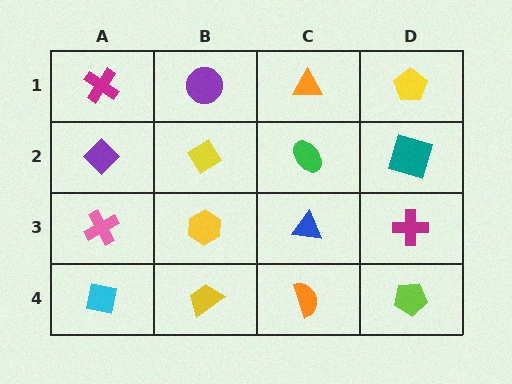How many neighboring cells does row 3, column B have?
4.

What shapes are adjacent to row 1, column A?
A purple diamond (row 2, column A), a purple circle (row 1, column B).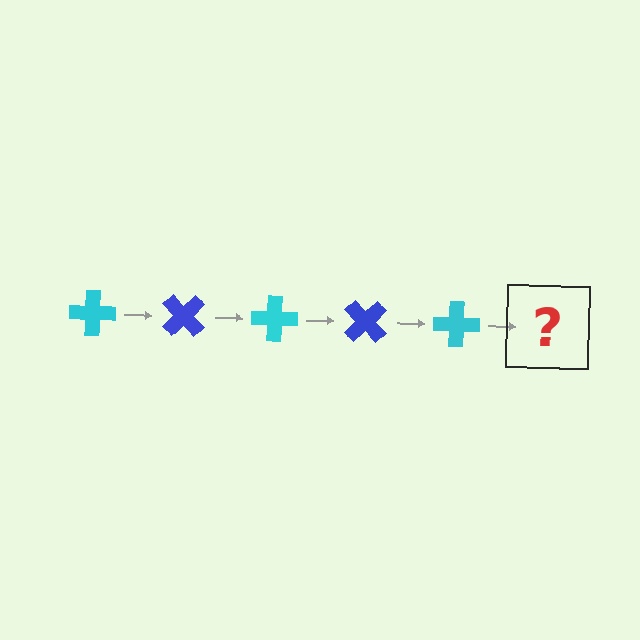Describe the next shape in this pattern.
It should be a blue cross, rotated 225 degrees from the start.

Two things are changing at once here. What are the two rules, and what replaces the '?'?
The two rules are that it rotates 45 degrees each step and the color cycles through cyan and blue. The '?' should be a blue cross, rotated 225 degrees from the start.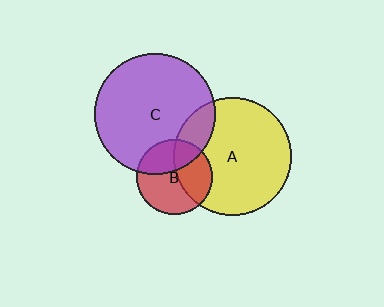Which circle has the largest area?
Circle C (purple).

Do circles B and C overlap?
Yes.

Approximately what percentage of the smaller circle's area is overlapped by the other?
Approximately 35%.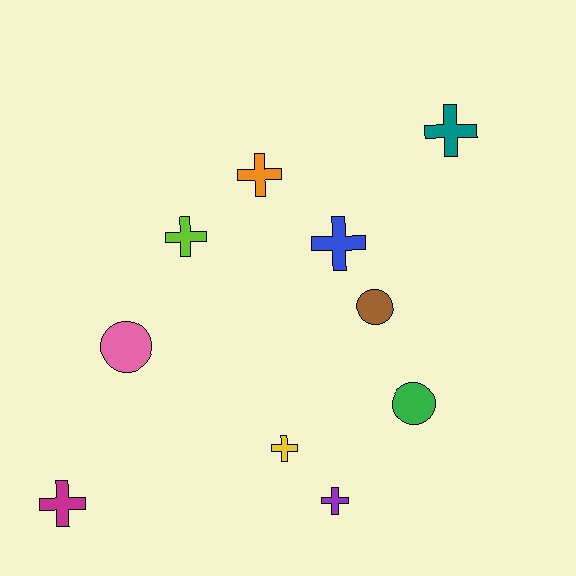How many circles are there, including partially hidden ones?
There are 3 circles.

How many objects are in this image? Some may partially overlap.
There are 10 objects.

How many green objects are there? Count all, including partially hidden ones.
There is 1 green object.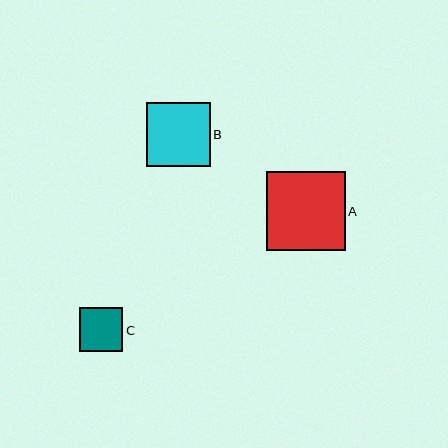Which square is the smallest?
Square C is the smallest with a size of approximately 44 pixels.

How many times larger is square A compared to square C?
Square A is approximately 1.8 times the size of square C.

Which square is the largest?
Square A is the largest with a size of approximately 79 pixels.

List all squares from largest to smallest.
From largest to smallest: A, B, C.